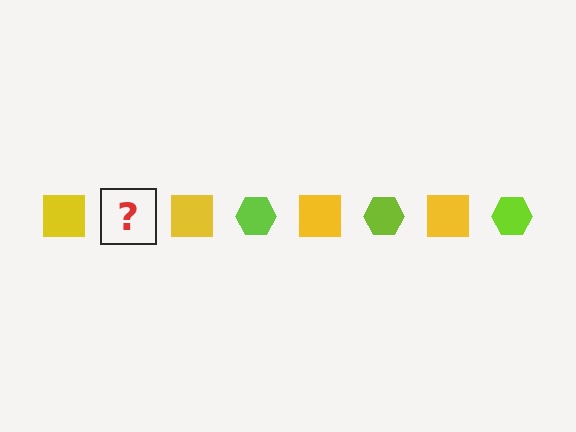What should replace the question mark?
The question mark should be replaced with a lime hexagon.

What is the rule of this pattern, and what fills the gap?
The rule is that the pattern alternates between yellow square and lime hexagon. The gap should be filled with a lime hexagon.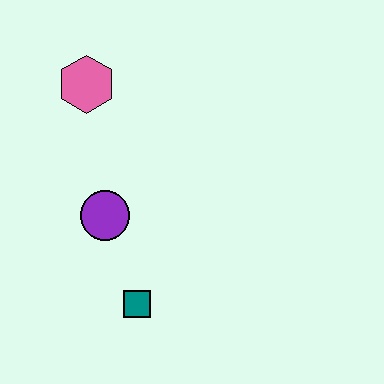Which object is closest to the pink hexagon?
The purple circle is closest to the pink hexagon.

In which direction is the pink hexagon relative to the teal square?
The pink hexagon is above the teal square.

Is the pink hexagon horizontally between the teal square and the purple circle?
No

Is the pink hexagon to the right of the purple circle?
No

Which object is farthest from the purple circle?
The pink hexagon is farthest from the purple circle.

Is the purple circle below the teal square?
No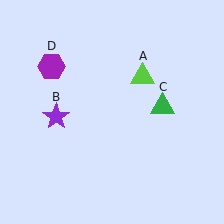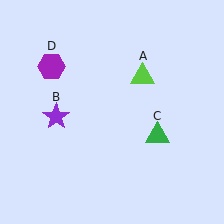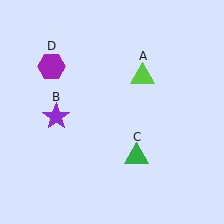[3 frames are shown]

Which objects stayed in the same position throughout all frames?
Lime triangle (object A) and purple star (object B) and purple hexagon (object D) remained stationary.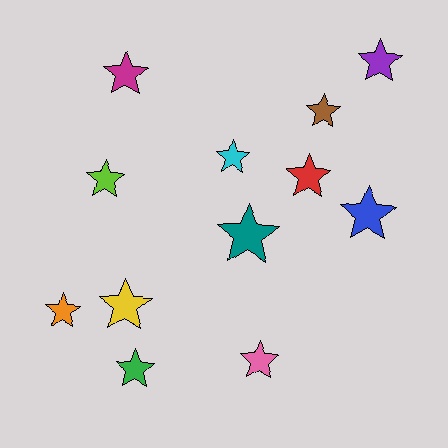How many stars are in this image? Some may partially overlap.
There are 12 stars.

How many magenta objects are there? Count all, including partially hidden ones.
There is 1 magenta object.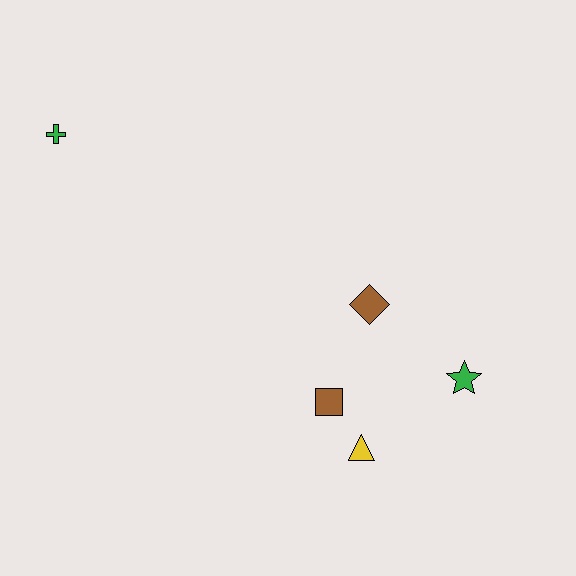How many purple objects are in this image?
There are no purple objects.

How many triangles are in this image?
There is 1 triangle.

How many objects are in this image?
There are 5 objects.